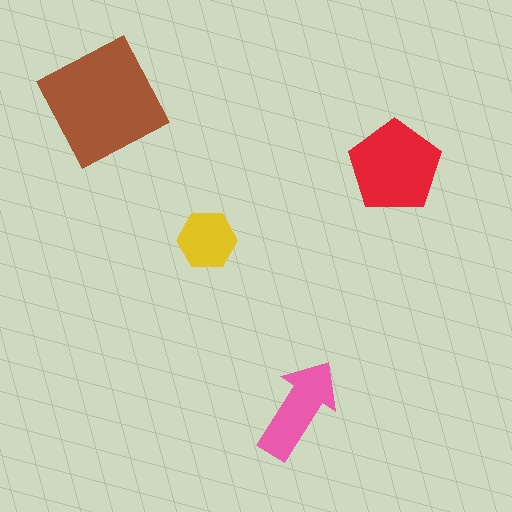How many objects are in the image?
There are 4 objects in the image.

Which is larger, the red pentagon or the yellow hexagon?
The red pentagon.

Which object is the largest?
The brown square.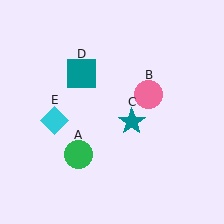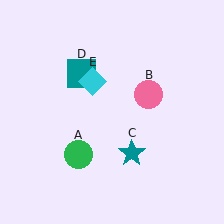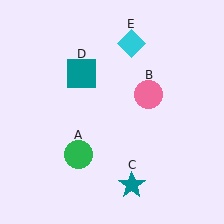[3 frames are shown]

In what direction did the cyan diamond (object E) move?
The cyan diamond (object E) moved up and to the right.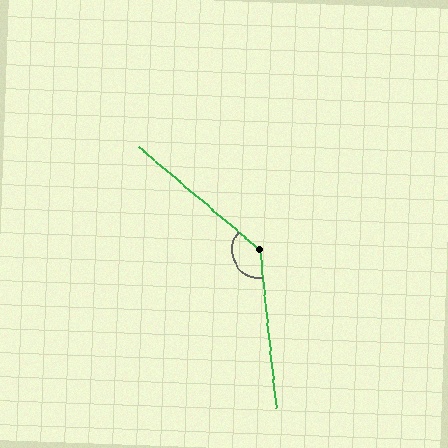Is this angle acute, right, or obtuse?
It is obtuse.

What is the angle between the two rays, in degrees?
Approximately 136 degrees.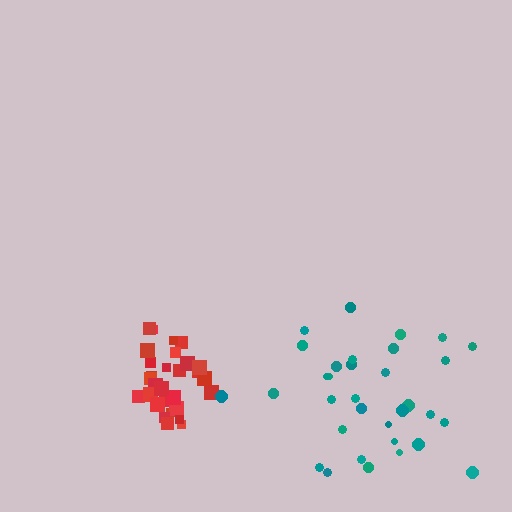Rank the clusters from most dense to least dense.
red, teal.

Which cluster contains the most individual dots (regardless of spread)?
Teal (33).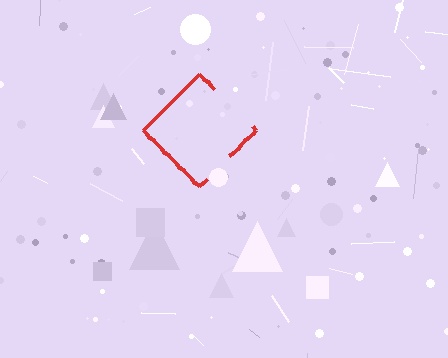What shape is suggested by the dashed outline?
The dashed outline suggests a diamond.